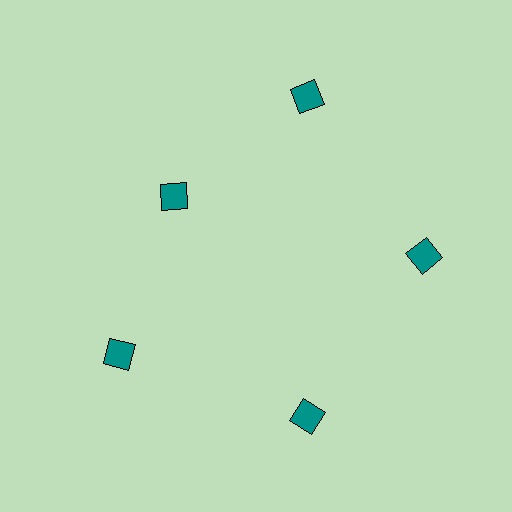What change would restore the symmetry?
The symmetry would be restored by moving it outward, back onto the ring so that all 5 diamonds sit at equal angles and equal distance from the center.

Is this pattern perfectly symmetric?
No. The 5 teal diamonds are arranged in a ring, but one element near the 10 o'clock position is pulled inward toward the center, breaking the 5-fold rotational symmetry.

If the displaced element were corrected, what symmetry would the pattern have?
It would have 5-fold rotational symmetry — the pattern would map onto itself every 72 degrees.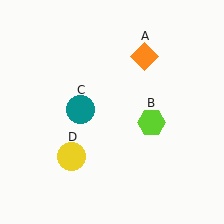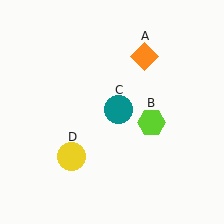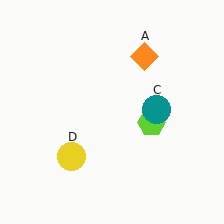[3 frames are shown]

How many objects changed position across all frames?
1 object changed position: teal circle (object C).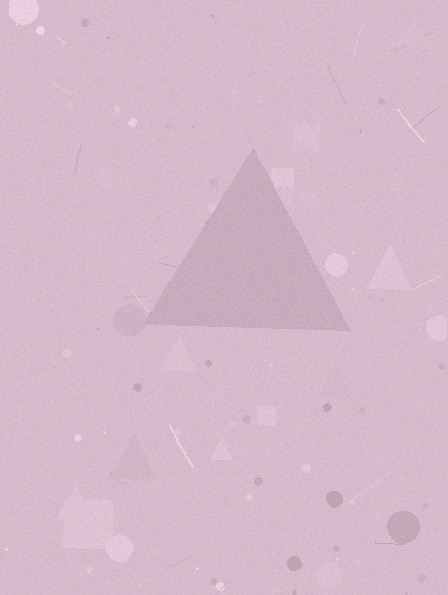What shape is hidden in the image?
A triangle is hidden in the image.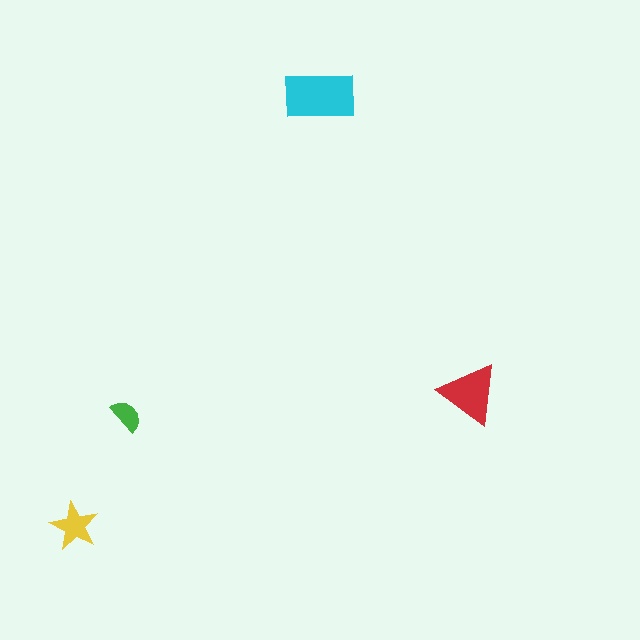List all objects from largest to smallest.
The cyan rectangle, the red triangle, the yellow star, the green semicircle.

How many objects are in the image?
There are 4 objects in the image.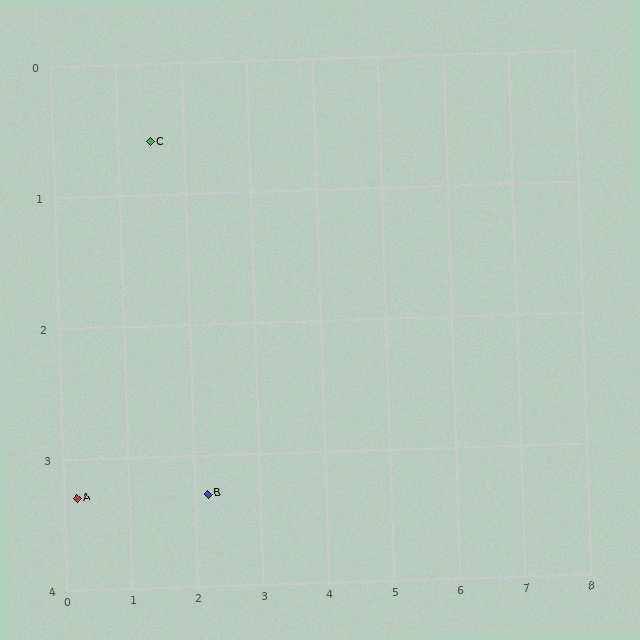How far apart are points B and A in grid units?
Points B and A are about 2.0 grid units apart.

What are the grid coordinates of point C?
Point C is at approximately (1.5, 0.6).